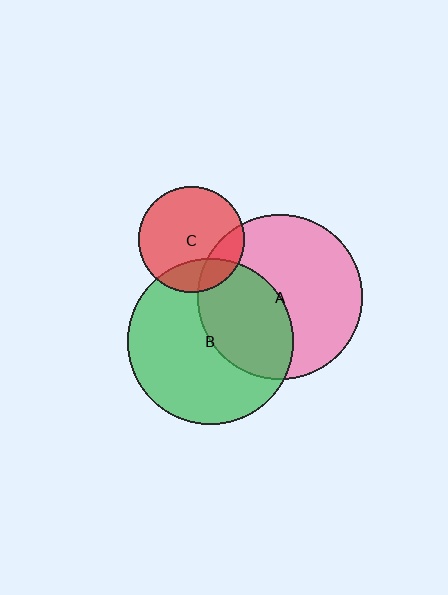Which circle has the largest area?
Circle B (green).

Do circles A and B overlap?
Yes.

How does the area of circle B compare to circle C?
Approximately 2.5 times.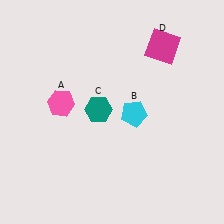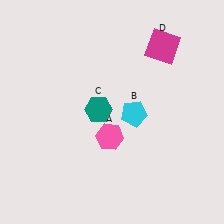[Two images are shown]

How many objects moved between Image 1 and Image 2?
1 object moved between the two images.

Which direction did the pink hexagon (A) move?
The pink hexagon (A) moved right.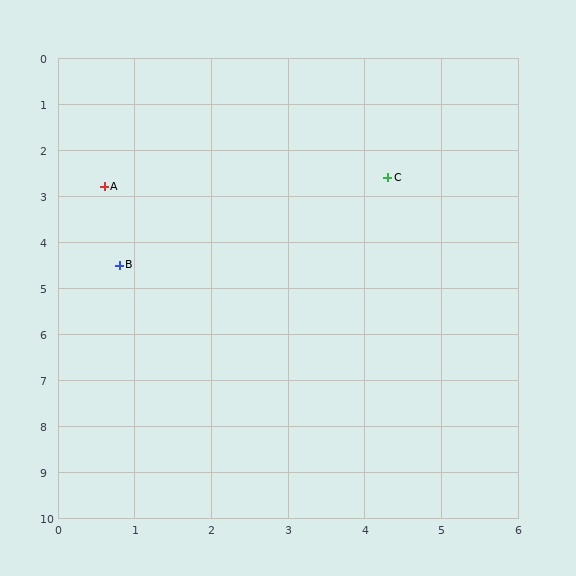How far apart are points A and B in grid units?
Points A and B are about 1.7 grid units apart.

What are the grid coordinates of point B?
Point B is at approximately (0.8, 4.5).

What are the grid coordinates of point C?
Point C is at approximately (4.3, 2.6).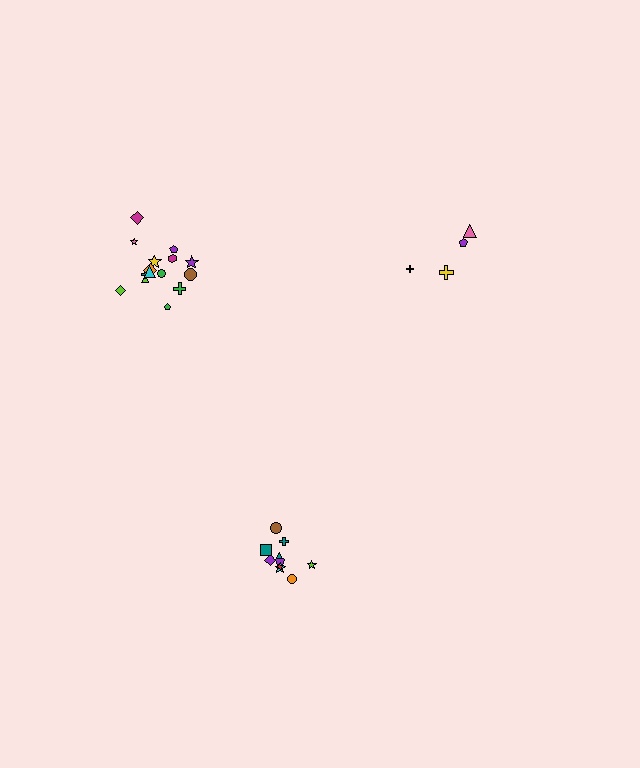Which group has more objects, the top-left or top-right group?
The top-left group.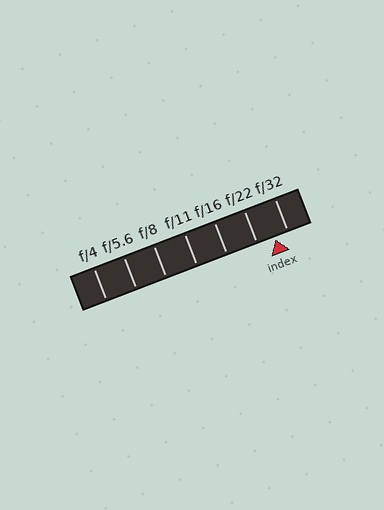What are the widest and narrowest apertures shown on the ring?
The widest aperture shown is f/4 and the narrowest is f/32.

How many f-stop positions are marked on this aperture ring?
There are 7 f-stop positions marked.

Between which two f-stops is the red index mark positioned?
The index mark is between f/22 and f/32.